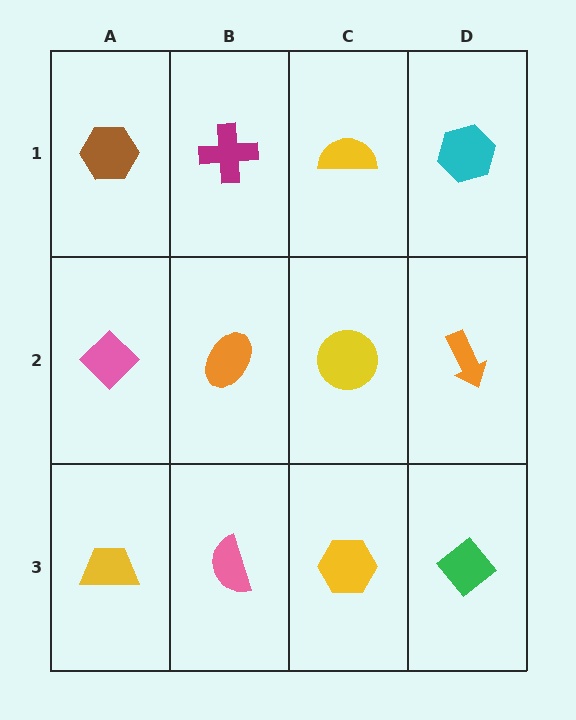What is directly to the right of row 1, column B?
A yellow semicircle.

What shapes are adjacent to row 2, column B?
A magenta cross (row 1, column B), a pink semicircle (row 3, column B), a pink diamond (row 2, column A), a yellow circle (row 2, column C).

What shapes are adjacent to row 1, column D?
An orange arrow (row 2, column D), a yellow semicircle (row 1, column C).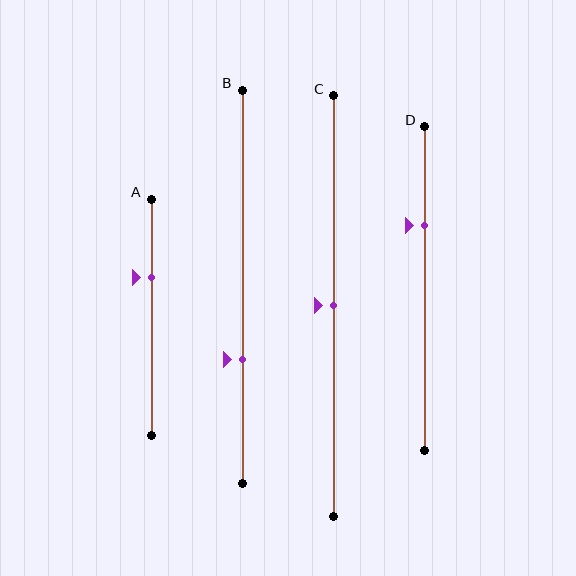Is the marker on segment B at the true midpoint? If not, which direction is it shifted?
No, the marker on segment B is shifted downward by about 18% of the segment length.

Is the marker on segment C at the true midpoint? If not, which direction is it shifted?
Yes, the marker on segment C is at the true midpoint.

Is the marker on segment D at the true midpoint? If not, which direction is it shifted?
No, the marker on segment D is shifted upward by about 19% of the segment length.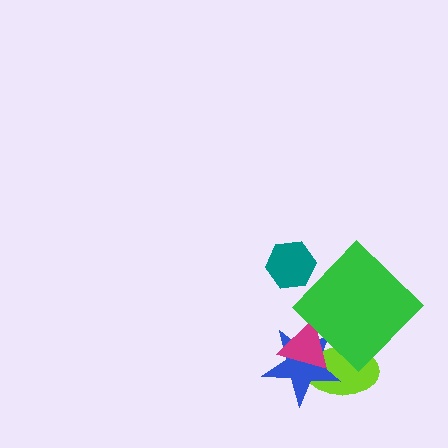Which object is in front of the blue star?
The magenta triangle is in front of the blue star.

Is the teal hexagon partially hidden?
No, no other shape covers it.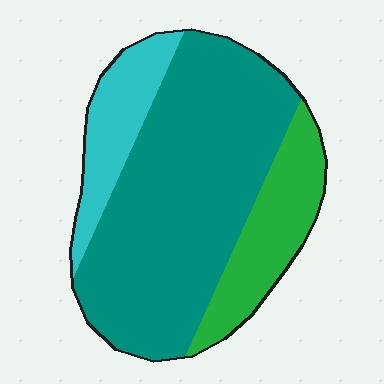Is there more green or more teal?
Teal.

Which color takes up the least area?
Cyan, at roughly 15%.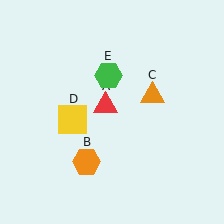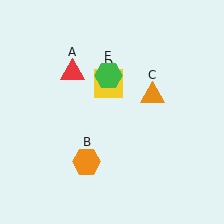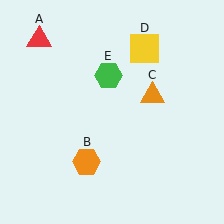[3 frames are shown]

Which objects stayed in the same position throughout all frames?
Orange hexagon (object B) and orange triangle (object C) and green hexagon (object E) remained stationary.